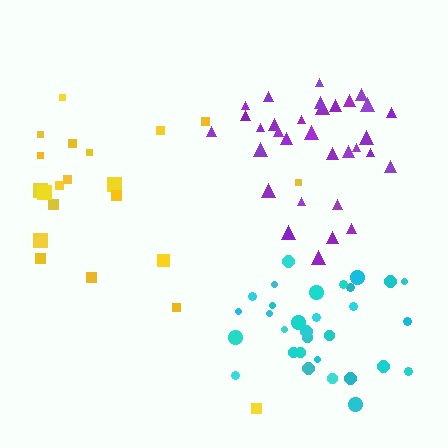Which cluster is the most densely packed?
Purple.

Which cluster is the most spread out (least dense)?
Yellow.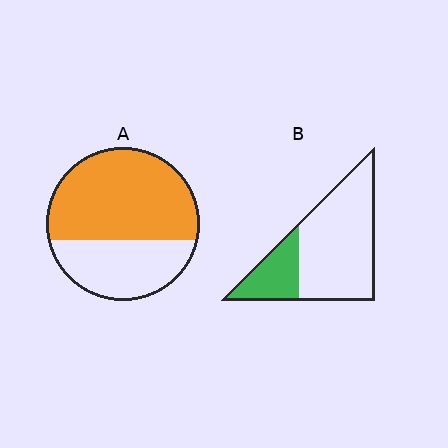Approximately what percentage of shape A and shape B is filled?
A is approximately 65% and B is approximately 25%.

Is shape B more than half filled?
No.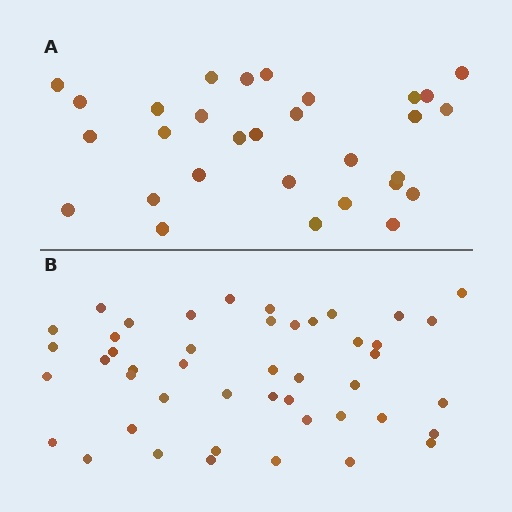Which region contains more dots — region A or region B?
Region B (the bottom region) has more dots.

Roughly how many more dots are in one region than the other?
Region B has approximately 15 more dots than region A.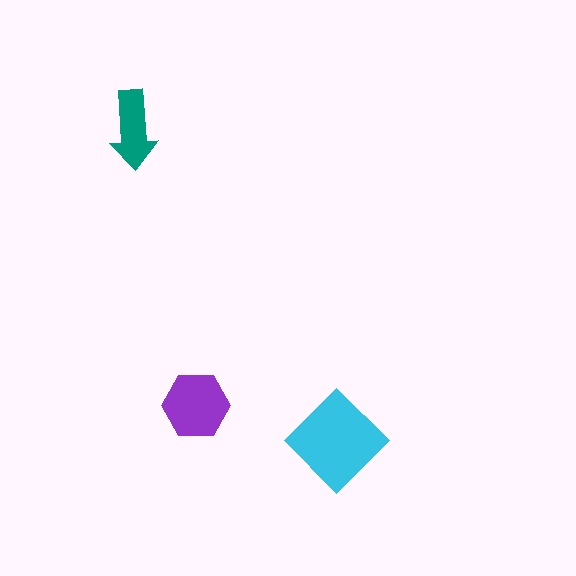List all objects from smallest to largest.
The teal arrow, the purple hexagon, the cyan diamond.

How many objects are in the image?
There are 3 objects in the image.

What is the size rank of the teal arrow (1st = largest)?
3rd.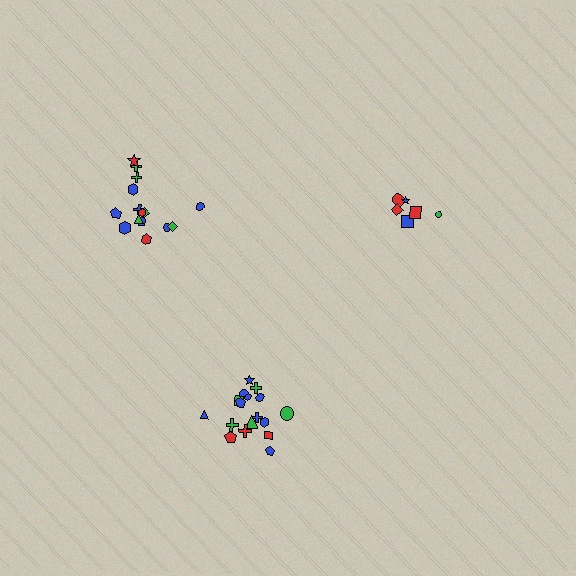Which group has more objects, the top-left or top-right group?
The top-left group.